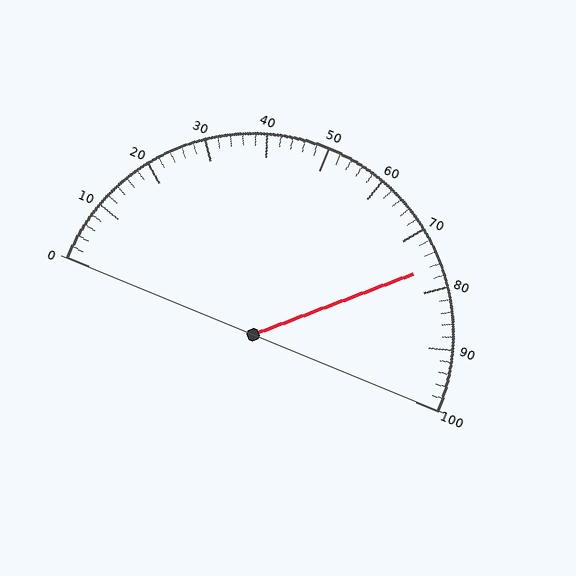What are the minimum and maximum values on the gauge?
The gauge ranges from 0 to 100.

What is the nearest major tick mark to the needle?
The nearest major tick mark is 80.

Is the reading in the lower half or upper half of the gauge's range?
The reading is in the upper half of the range (0 to 100).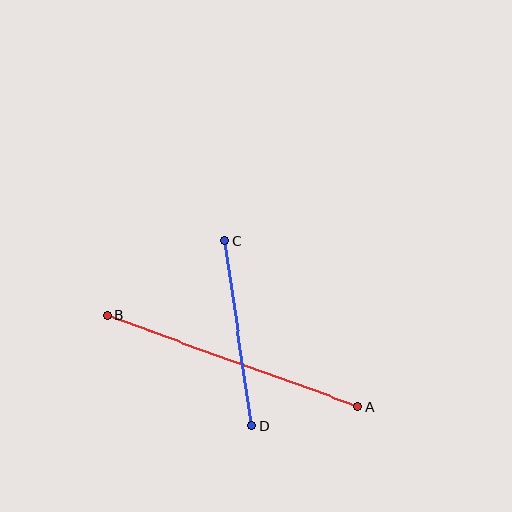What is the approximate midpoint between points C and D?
The midpoint is at approximately (238, 333) pixels.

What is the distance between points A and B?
The distance is approximately 267 pixels.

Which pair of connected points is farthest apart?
Points A and B are farthest apart.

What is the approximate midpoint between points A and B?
The midpoint is at approximately (232, 361) pixels.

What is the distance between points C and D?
The distance is approximately 187 pixels.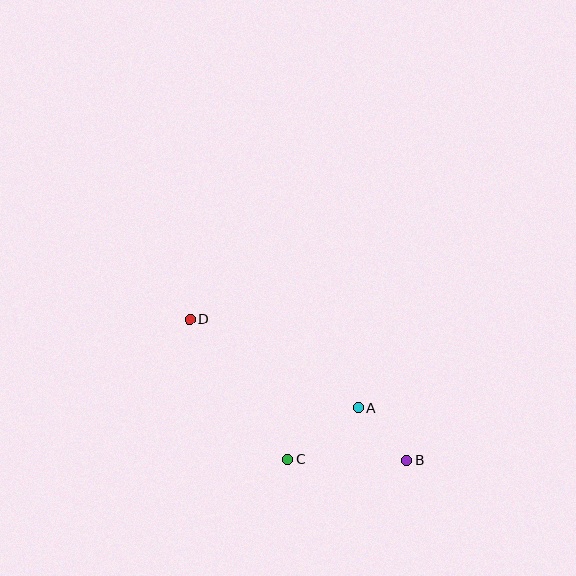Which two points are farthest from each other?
Points B and D are farthest from each other.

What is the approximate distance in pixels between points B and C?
The distance between B and C is approximately 119 pixels.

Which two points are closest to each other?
Points A and B are closest to each other.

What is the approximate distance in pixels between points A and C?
The distance between A and C is approximately 88 pixels.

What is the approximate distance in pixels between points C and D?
The distance between C and D is approximately 171 pixels.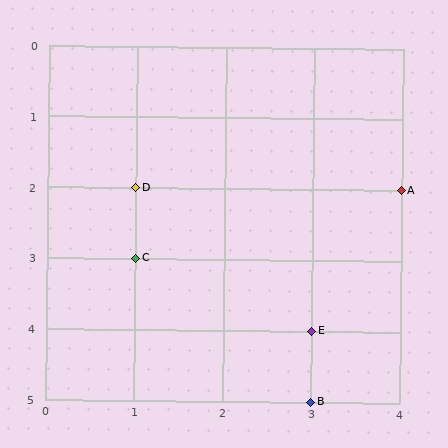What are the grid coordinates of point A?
Point A is at grid coordinates (4, 2).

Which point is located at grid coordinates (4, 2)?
Point A is at (4, 2).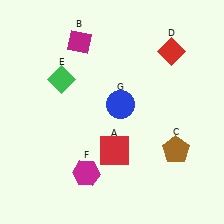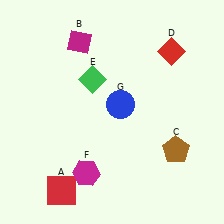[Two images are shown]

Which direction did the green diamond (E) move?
The green diamond (E) moved right.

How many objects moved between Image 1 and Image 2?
2 objects moved between the two images.